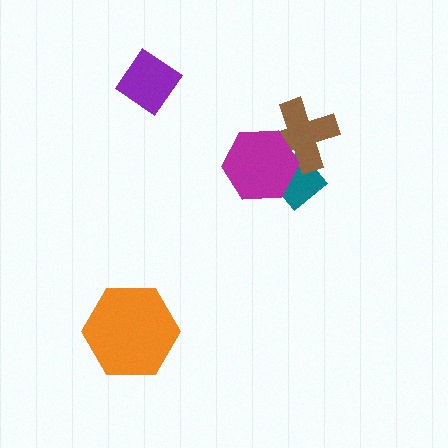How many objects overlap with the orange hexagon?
0 objects overlap with the orange hexagon.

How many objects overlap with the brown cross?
2 objects overlap with the brown cross.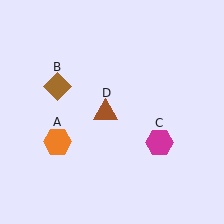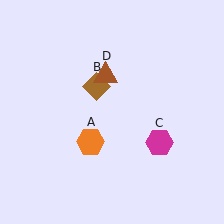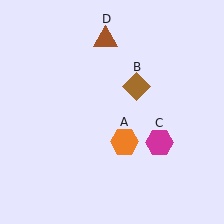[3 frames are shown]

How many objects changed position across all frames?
3 objects changed position: orange hexagon (object A), brown diamond (object B), brown triangle (object D).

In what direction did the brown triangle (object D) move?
The brown triangle (object D) moved up.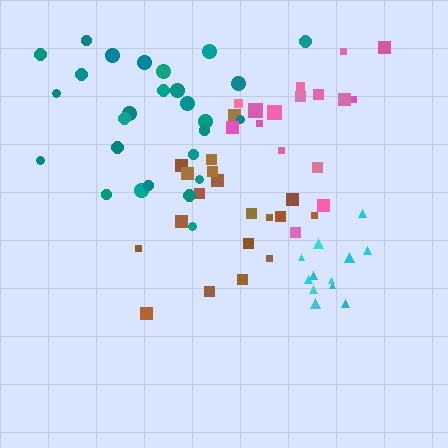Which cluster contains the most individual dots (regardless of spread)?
Teal (28).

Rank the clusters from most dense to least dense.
cyan, teal, pink, brown.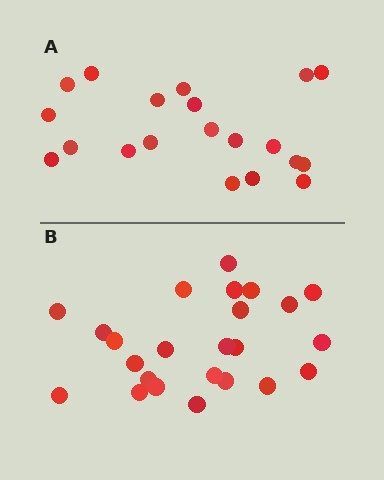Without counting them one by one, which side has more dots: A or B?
Region B (the bottom region) has more dots.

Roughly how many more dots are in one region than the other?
Region B has about 4 more dots than region A.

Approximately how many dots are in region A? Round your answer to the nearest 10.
About 20 dots.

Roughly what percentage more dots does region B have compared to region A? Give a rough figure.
About 20% more.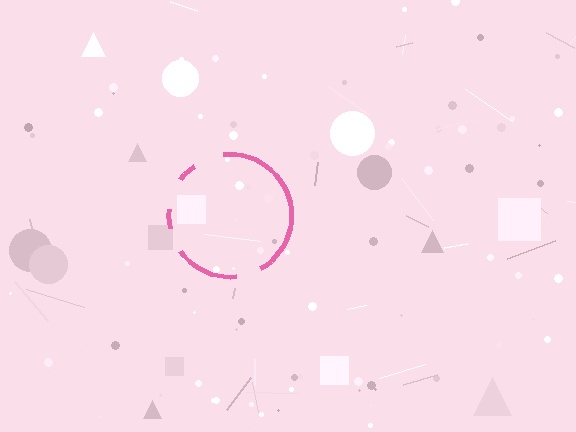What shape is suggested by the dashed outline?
The dashed outline suggests a circle.